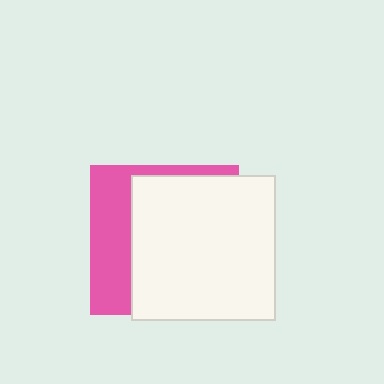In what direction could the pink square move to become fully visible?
The pink square could move left. That would shift it out from behind the white square entirely.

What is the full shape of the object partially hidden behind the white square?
The partially hidden object is a pink square.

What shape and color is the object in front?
The object in front is a white square.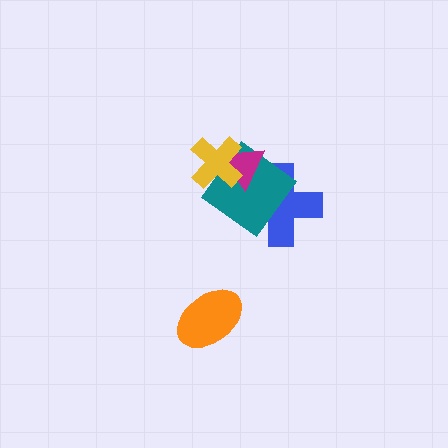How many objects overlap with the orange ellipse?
0 objects overlap with the orange ellipse.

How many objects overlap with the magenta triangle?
3 objects overlap with the magenta triangle.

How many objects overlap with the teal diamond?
3 objects overlap with the teal diamond.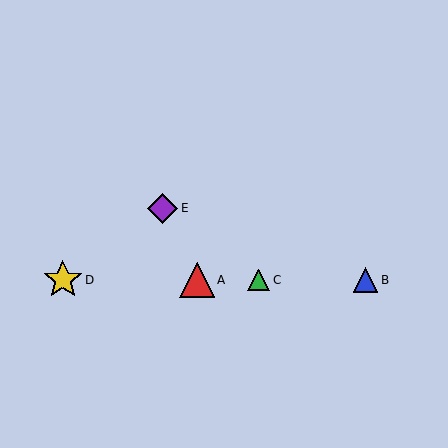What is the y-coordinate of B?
Object B is at y≈280.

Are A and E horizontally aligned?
No, A is at y≈280 and E is at y≈208.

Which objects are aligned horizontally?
Objects A, B, C, D are aligned horizontally.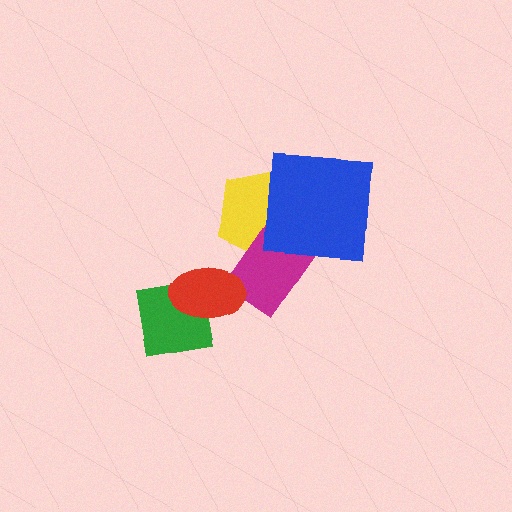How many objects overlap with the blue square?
2 objects overlap with the blue square.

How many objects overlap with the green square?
1 object overlaps with the green square.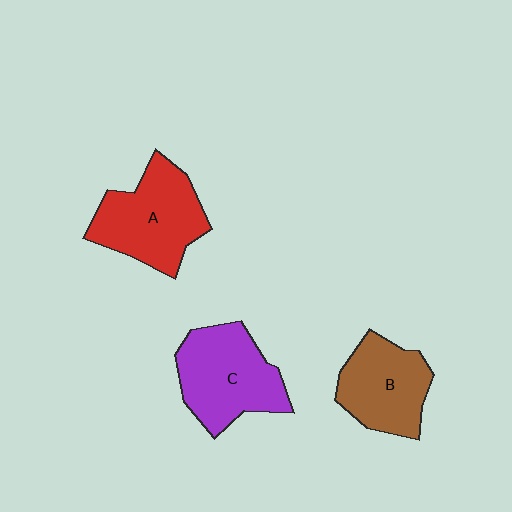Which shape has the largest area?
Shape A (red).